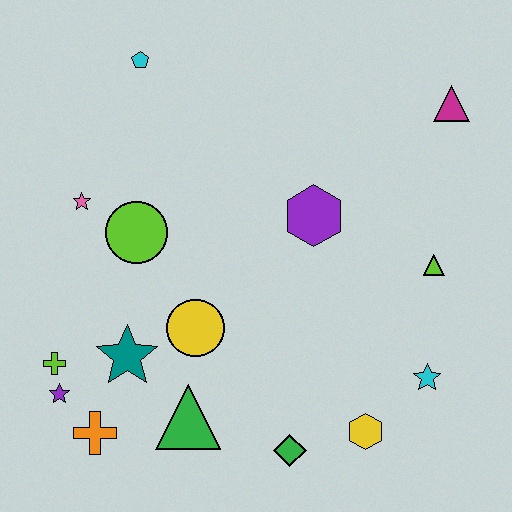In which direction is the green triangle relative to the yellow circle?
The green triangle is below the yellow circle.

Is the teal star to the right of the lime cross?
Yes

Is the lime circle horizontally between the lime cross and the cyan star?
Yes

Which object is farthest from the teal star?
The magenta triangle is farthest from the teal star.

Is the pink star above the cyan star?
Yes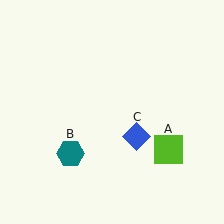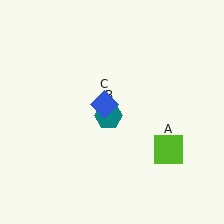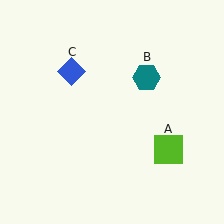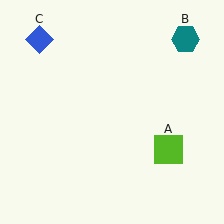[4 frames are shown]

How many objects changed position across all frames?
2 objects changed position: teal hexagon (object B), blue diamond (object C).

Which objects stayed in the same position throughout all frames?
Lime square (object A) remained stationary.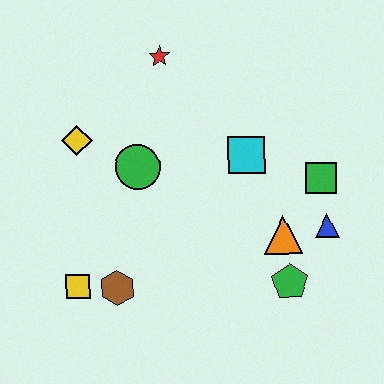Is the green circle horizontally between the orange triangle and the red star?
No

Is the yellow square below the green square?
Yes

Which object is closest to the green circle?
The yellow diamond is closest to the green circle.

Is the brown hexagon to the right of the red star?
No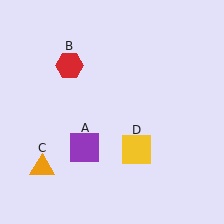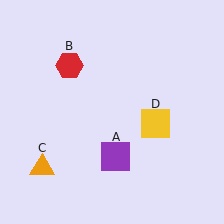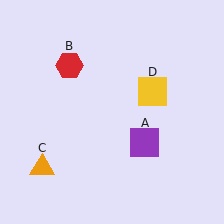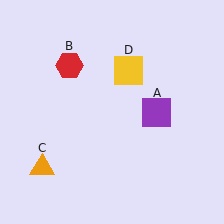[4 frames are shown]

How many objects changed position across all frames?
2 objects changed position: purple square (object A), yellow square (object D).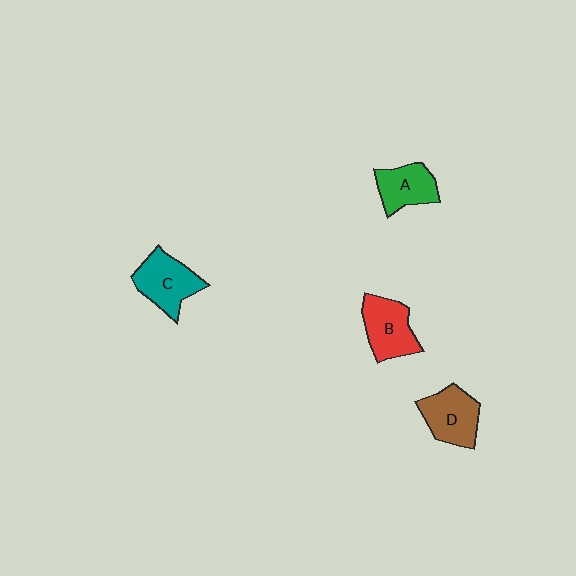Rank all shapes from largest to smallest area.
From largest to smallest: C (teal), D (brown), B (red), A (green).